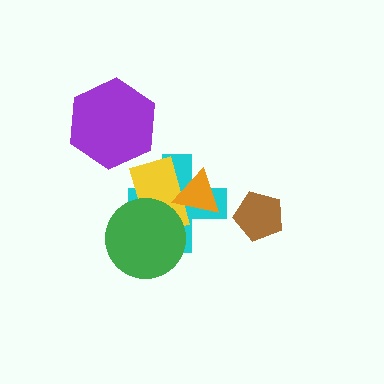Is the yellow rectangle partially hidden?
Yes, it is partially covered by another shape.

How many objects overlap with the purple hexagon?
0 objects overlap with the purple hexagon.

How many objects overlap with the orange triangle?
2 objects overlap with the orange triangle.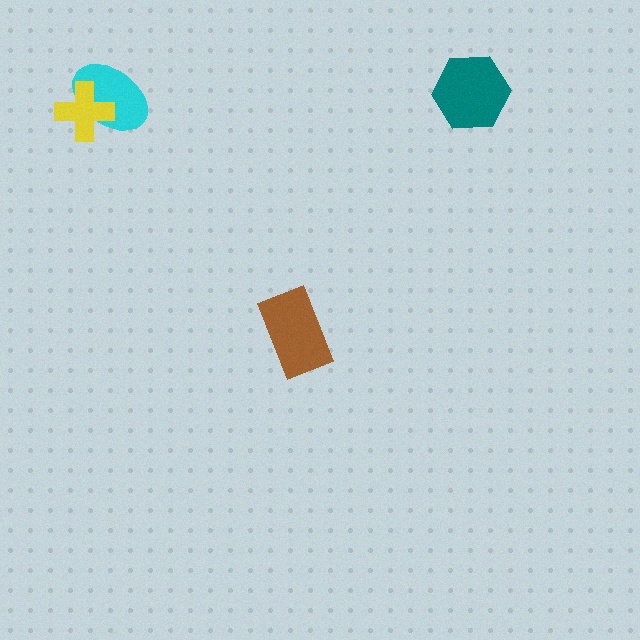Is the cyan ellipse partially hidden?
Yes, it is partially covered by another shape.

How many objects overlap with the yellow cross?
1 object overlaps with the yellow cross.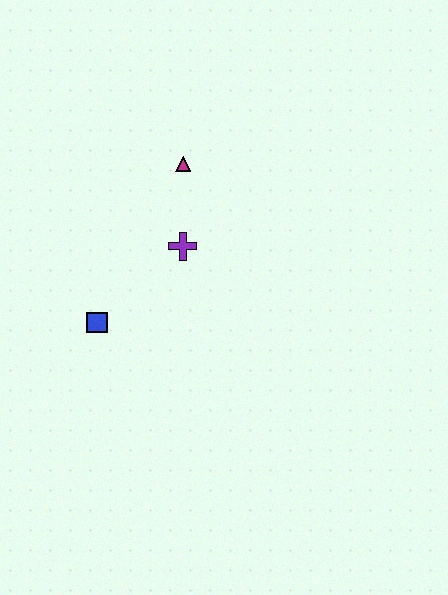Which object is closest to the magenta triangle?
The purple cross is closest to the magenta triangle.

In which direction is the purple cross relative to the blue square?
The purple cross is to the right of the blue square.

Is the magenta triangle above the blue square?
Yes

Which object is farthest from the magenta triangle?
The blue square is farthest from the magenta triangle.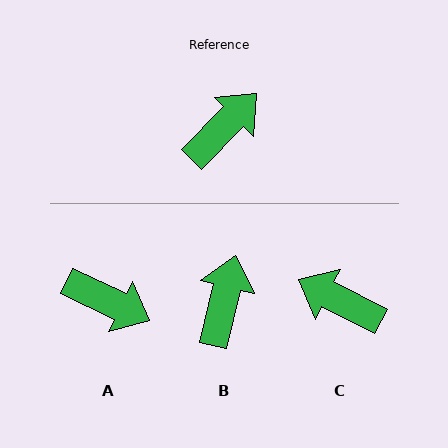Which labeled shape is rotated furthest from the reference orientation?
C, about 108 degrees away.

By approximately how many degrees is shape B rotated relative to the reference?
Approximately 31 degrees counter-clockwise.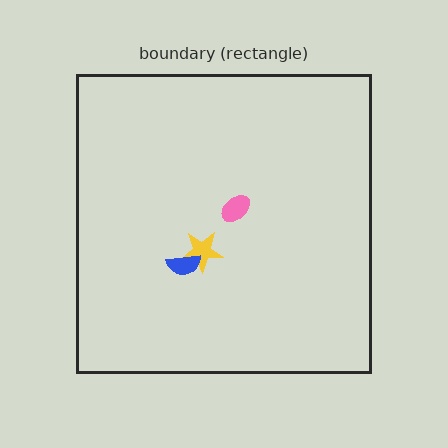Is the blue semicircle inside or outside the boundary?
Inside.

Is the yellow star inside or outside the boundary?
Inside.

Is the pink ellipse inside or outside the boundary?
Inside.